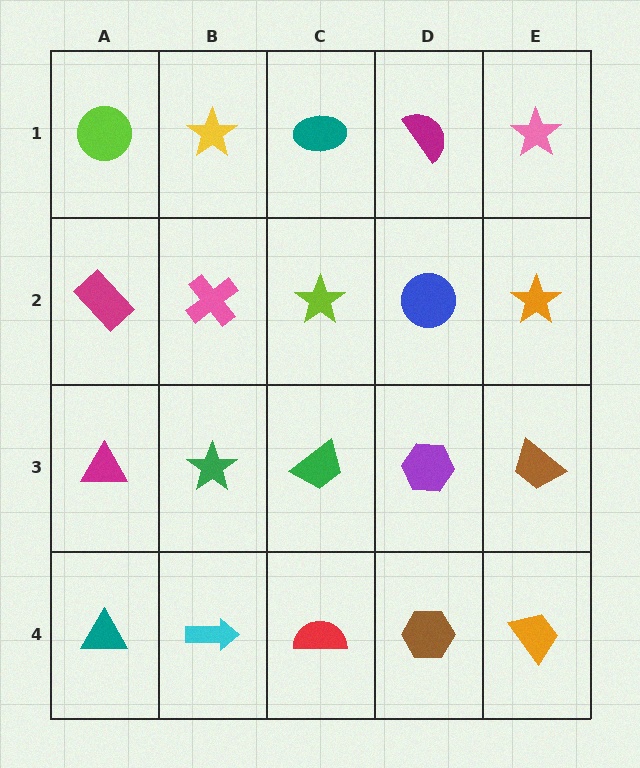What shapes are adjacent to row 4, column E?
A brown trapezoid (row 3, column E), a brown hexagon (row 4, column D).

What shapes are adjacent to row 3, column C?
A lime star (row 2, column C), a red semicircle (row 4, column C), a green star (row 3, column B), a purple hexagon (row 3, column D).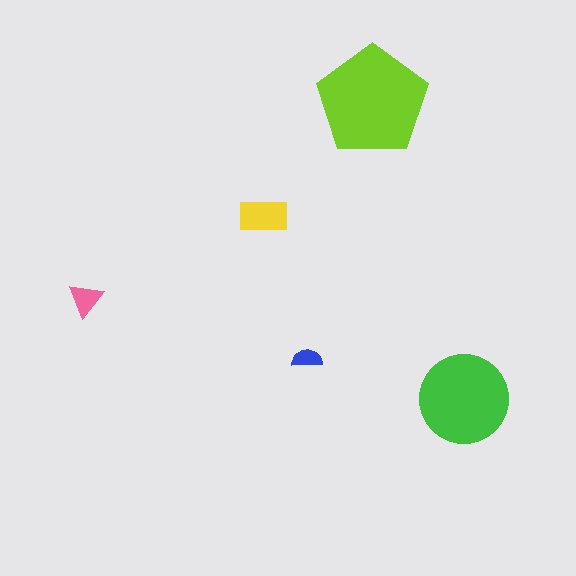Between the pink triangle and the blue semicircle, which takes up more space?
The pink triangle.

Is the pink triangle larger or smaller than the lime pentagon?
Smaller.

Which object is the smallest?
The blue semicircle.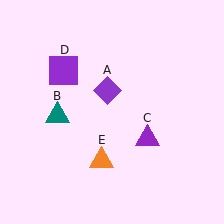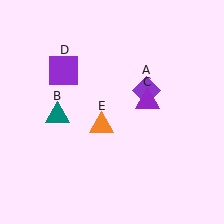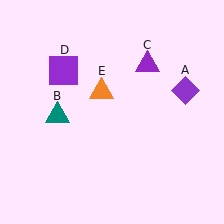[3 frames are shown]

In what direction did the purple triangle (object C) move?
The purple triangle (object C) moved up.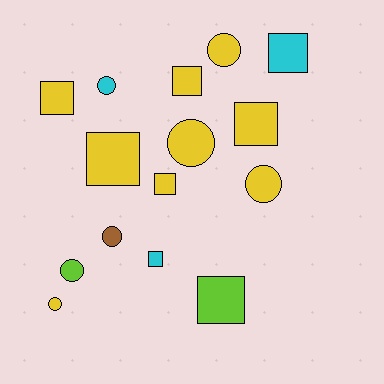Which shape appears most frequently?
Square, with 8 objects.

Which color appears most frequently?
Yellow, with 9 objects.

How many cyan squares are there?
There are 2 cyan squares.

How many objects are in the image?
There are 15 objects.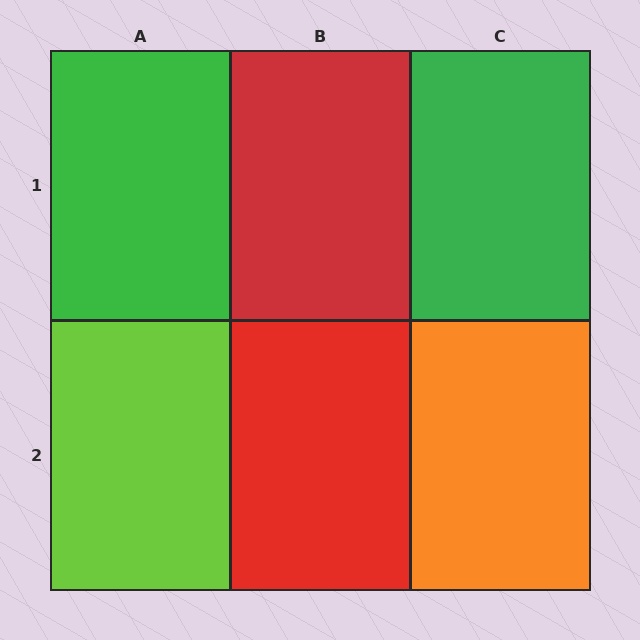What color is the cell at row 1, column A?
Green.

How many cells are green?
2 cells are green.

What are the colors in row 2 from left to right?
Lime, red, orange.